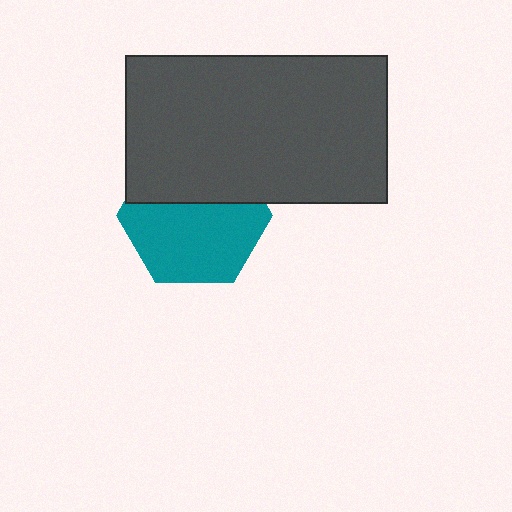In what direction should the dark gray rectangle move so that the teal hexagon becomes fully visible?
The dark gray rectangle should move up. That is the shortest direction to clear the overlap and leave the teal hexagon fully visible.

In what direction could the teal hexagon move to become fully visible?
The teal hexagon could move down. That would shift it out from behind the dark gray rectangle entirely.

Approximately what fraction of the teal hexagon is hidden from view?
Roughly 39% of the teal hexagon is hidden behind the dark gray rectangle.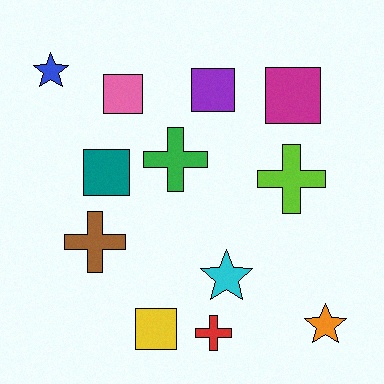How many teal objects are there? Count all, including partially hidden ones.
There is 1 teal object.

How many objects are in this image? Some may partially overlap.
There are 12 objects.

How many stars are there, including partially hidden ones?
There are 3 stars.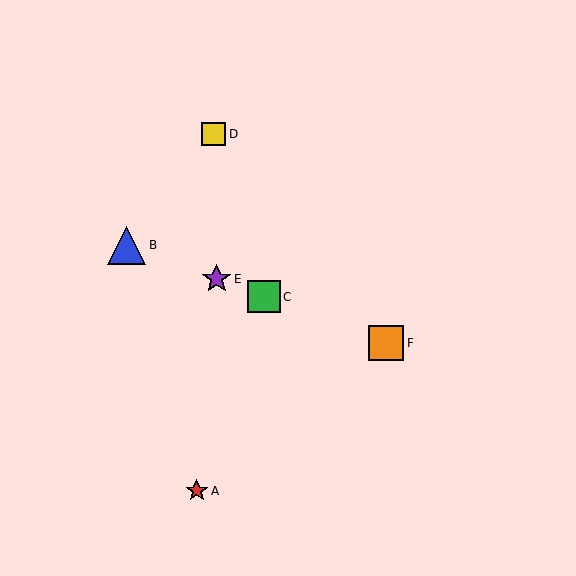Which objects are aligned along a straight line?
Objects B, C, E, F are aligned along a straight line.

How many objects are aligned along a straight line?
4 objects (B, C, E, F) are aligned along a straight line.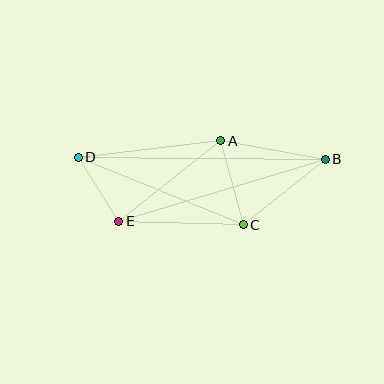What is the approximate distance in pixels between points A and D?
The distance between A and D is approximately 143 pixels.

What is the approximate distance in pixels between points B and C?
The distance between B and C is approximately 105 pixels.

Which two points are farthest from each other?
Points B and D are farthest from each other.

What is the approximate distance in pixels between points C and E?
The distance between C and E is approximately 124 pixels.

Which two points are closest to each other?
Points D and E are closest to each other.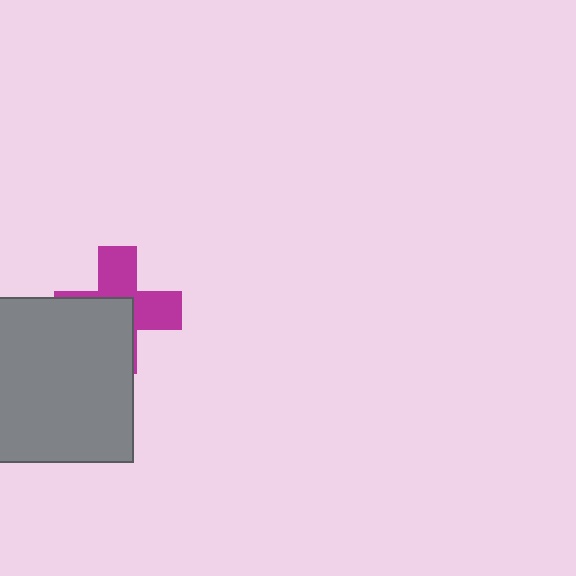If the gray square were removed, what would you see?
You would see the complete magenta cross.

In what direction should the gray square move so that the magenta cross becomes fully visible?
The gray square should move toward the lower-left. That is the shortest direction to clear the overlap and leave the magenta cross fully visible.